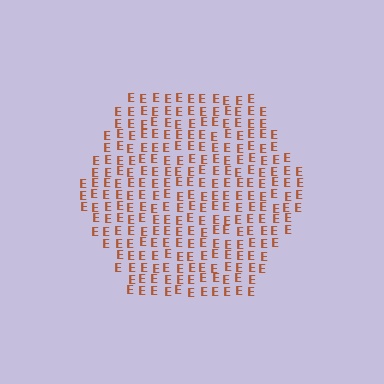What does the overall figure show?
The overall figure shows a hexagon.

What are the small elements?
The small elements are letter E's.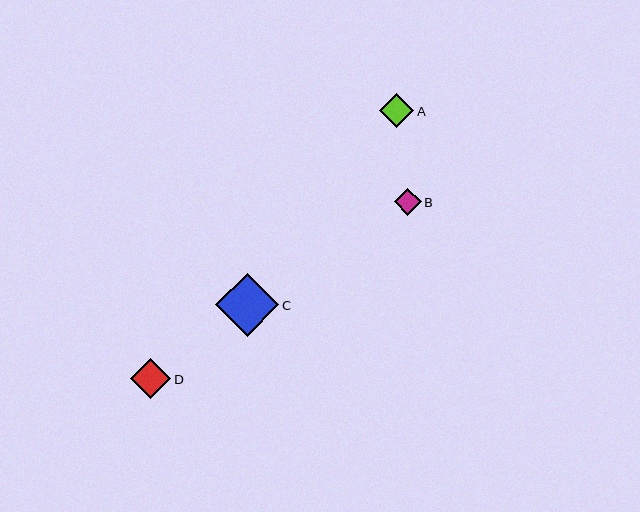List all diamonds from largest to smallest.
From largest to smallest: C, D, A, B.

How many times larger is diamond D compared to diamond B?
Diamond D is approximately 1.5 times the size of diamond B.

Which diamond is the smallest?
Diamond B is the smallest with a size of approximately 27 pixels.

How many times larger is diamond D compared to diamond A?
Diamond D is approximately 1.2 times the size of diamond A.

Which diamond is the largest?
Diamond C is the largest with a size of approximately 63 pixels.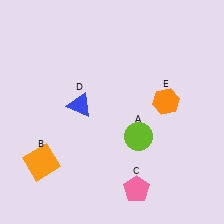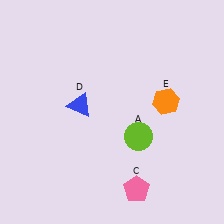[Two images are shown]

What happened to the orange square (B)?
The orange square (B) was removed in Image 2. It was in the bottom-left area of Image 1.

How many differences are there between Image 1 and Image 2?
There is 1 difference between the two images.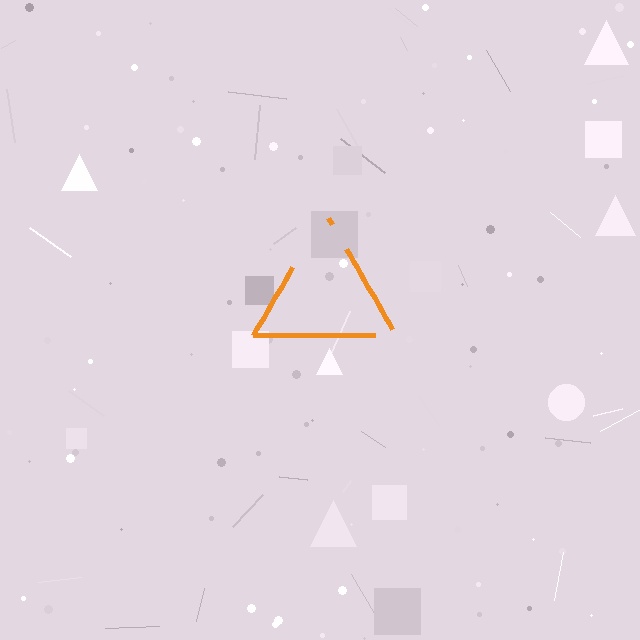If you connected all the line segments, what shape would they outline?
They would outline a triangle.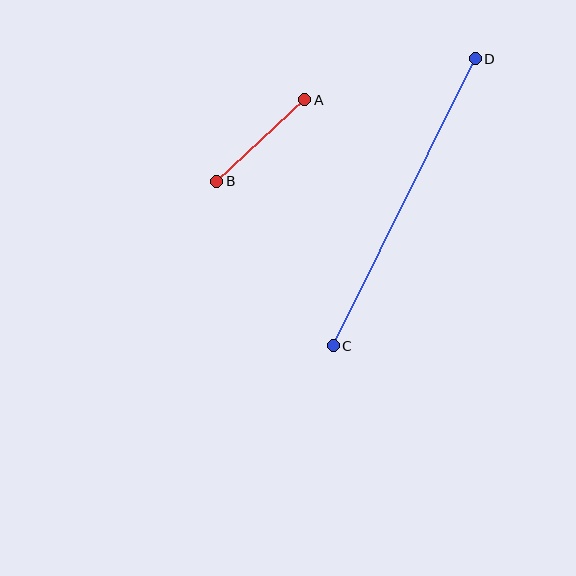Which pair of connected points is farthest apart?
Points C and D are farthest apart.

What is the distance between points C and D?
The distance is approximately 320 pixels.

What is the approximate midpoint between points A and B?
The midpoint is at approximately (261, 141) pixels.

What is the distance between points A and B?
The distance is approximately 120 pixels.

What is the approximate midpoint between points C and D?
The midpoint is at approximately (404, 202) pixels.